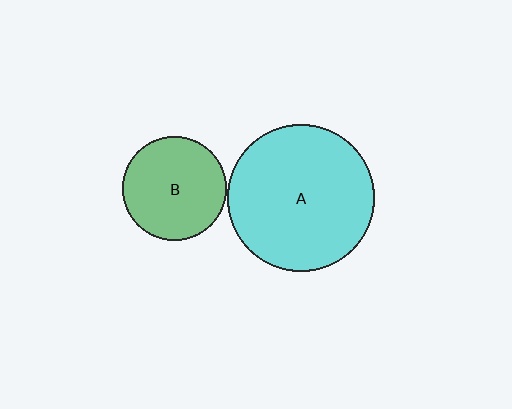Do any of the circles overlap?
No, none of the circles overlap.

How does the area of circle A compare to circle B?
Approximately 2.0 times.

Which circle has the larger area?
Circle A (cyan).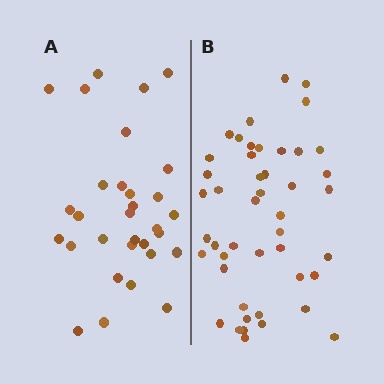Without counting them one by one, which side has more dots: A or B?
Region B (the right region) has more dots.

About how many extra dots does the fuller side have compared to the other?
Region B has approximately 15 more dots than region A.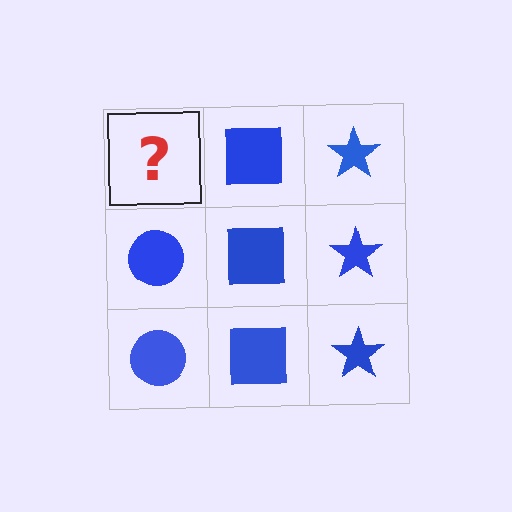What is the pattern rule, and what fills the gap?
The rule is that each column has a consistent shape. The gap should be filled with a blue circle.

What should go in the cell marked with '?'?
The missing cell should contain a blue circle.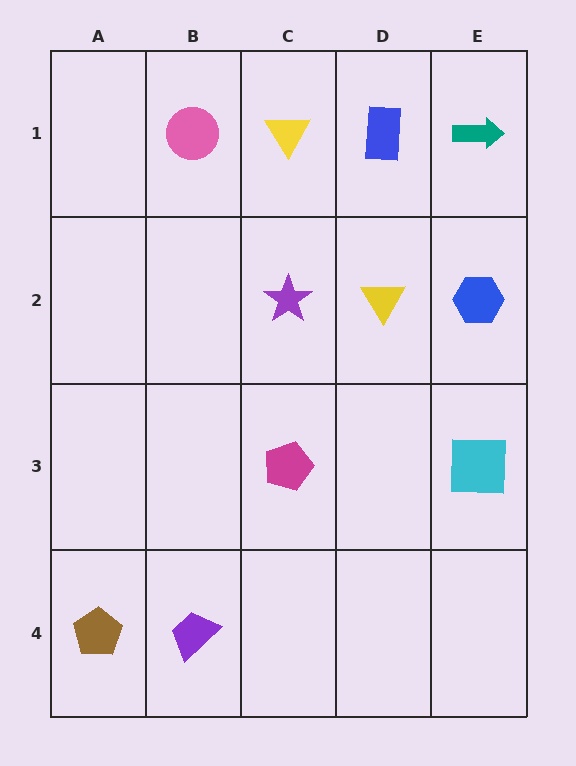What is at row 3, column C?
A magenta pentagon.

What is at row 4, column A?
A brown pentagon.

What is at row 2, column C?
A purple star.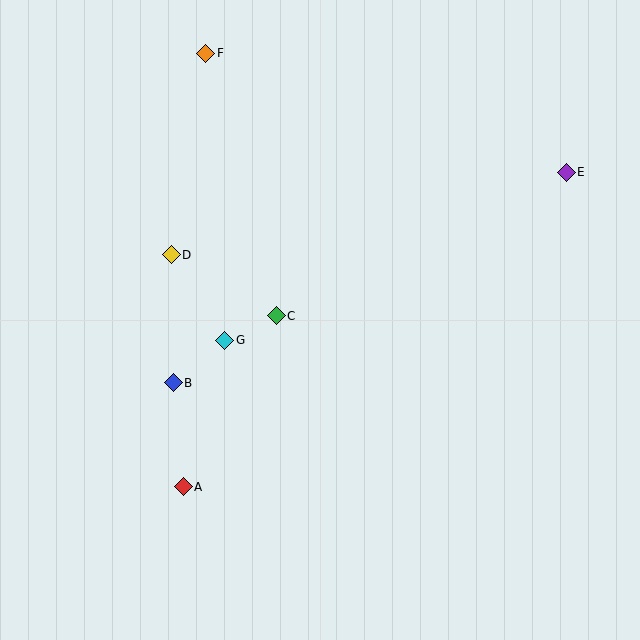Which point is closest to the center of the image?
Point C at (276, 316) is closest to the center.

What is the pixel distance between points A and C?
The distance between A and C is 195 pixels.